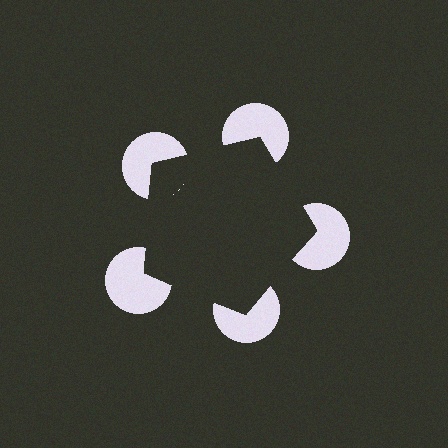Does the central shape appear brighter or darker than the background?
It typically appears slightly darker than the background, even though no actual brightness change is drawn.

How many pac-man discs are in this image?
There are 5 — one at each vertex of the illusory pentagon.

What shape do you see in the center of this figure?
An illusory pentagon — its edges are inferred from the aligned wedge cuts in the pac-man discs, not physically drawn.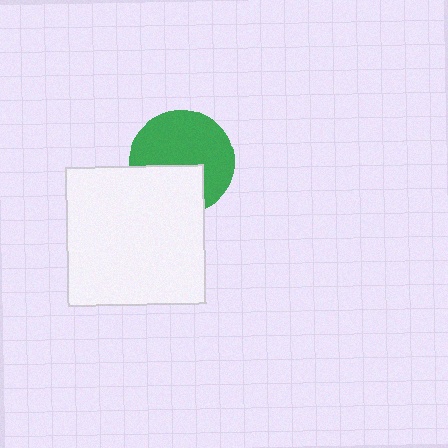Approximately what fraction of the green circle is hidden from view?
Roughly 37% of the green circle is hidden behind the white square.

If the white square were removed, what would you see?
You would see the complete green circle.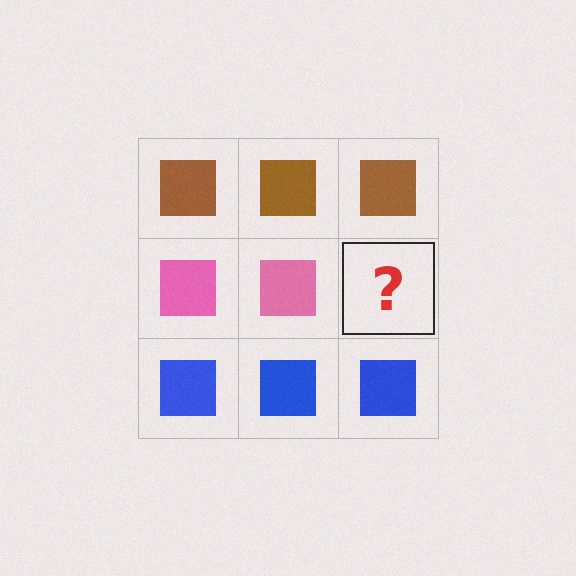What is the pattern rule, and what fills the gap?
The rule is that each row has a consistent color. The gap should be filled with a pink square.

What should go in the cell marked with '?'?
The missing cell should contain a pink square.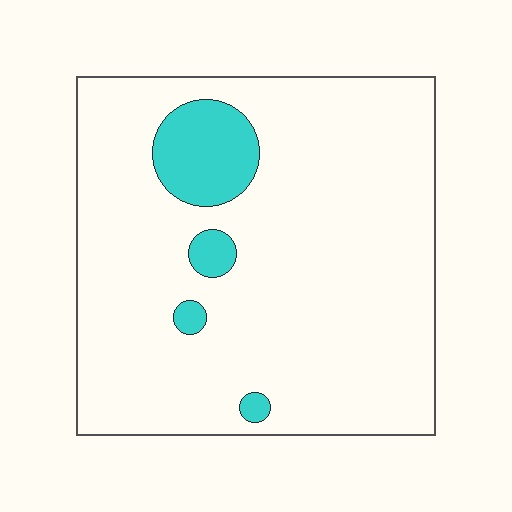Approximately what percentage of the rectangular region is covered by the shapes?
Approximately 10%.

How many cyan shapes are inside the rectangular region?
4.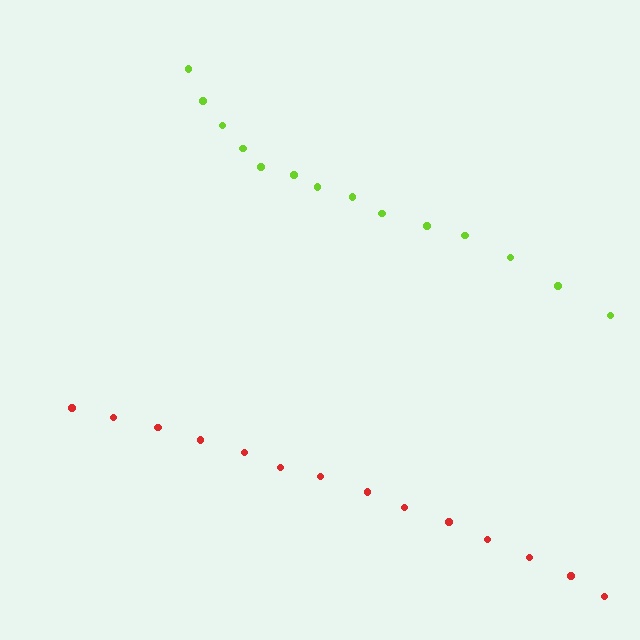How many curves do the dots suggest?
There are 2 distinct paths.